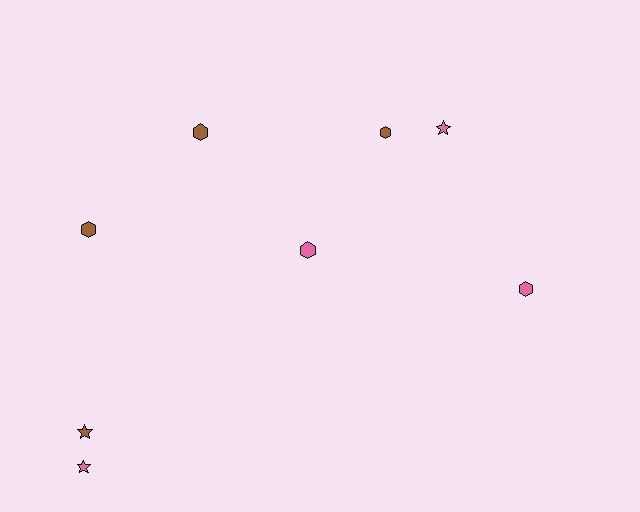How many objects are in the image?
There are 8 objects.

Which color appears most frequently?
Brown, with 4 objects.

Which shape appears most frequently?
Hexagon, with 5 objects.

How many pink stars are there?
There are 2 pink stars.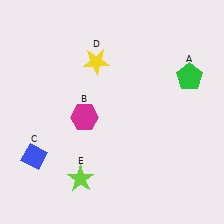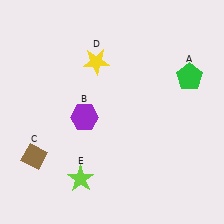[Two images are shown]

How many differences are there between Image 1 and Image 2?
There are 2 differences between the two images.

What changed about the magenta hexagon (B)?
In Image 1, B is magenta. In Image 2, it changed to purple.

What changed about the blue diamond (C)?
In Image 1, C is blue. In Image 2, it changed to brown.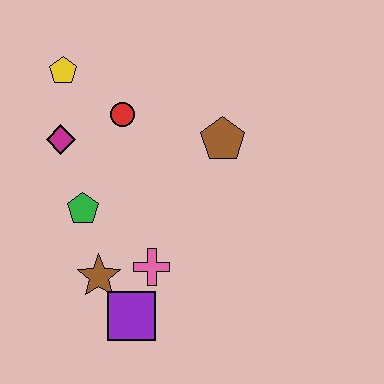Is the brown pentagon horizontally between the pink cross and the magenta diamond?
No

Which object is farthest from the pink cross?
The yellow pentagon is farthest from the pink cross.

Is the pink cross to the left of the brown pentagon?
Yes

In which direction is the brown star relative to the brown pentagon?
The brown star is below the brown pentagon.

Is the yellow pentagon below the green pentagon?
No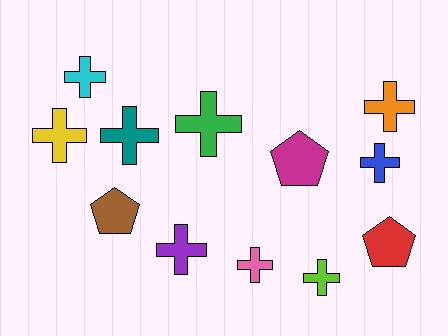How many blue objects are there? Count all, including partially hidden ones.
There is 1 blue object.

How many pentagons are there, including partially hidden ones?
There are 3 pentagons.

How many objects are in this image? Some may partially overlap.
There are 12 objects.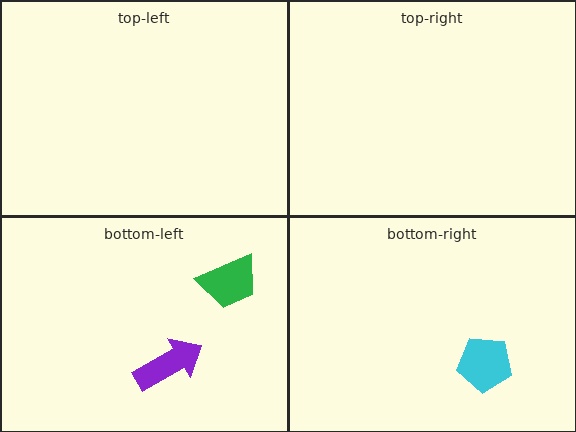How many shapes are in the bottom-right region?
1.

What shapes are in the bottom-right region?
The cyan pentagon.